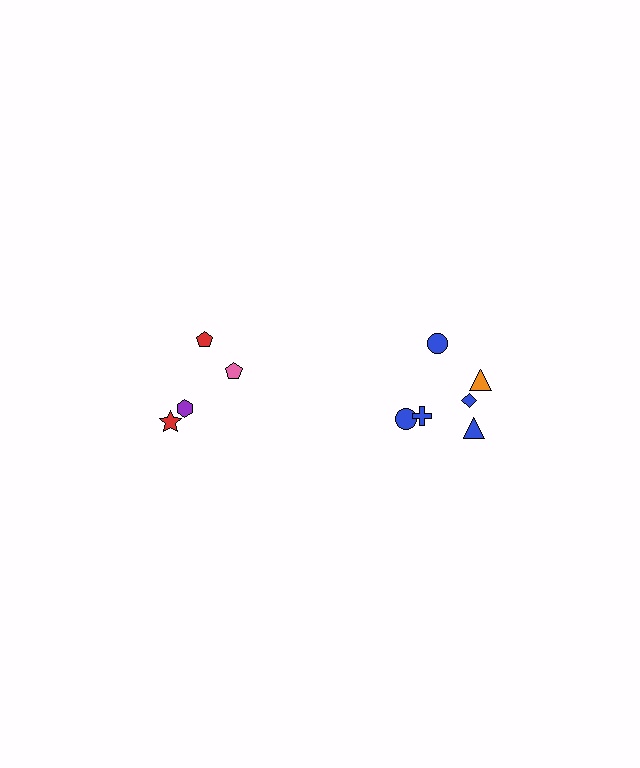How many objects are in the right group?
There are 6 objects.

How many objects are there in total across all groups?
There are 10 objects.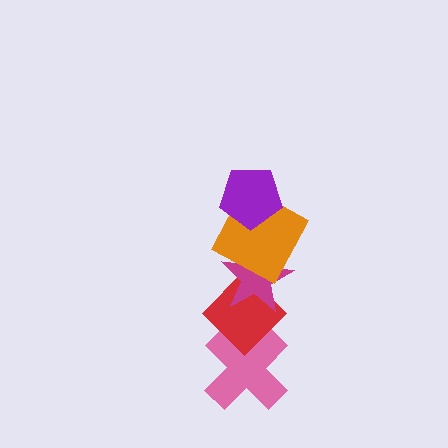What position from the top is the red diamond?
The red diamond is 4th from the top.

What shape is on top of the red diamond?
The magenta star is on top of the red diamond.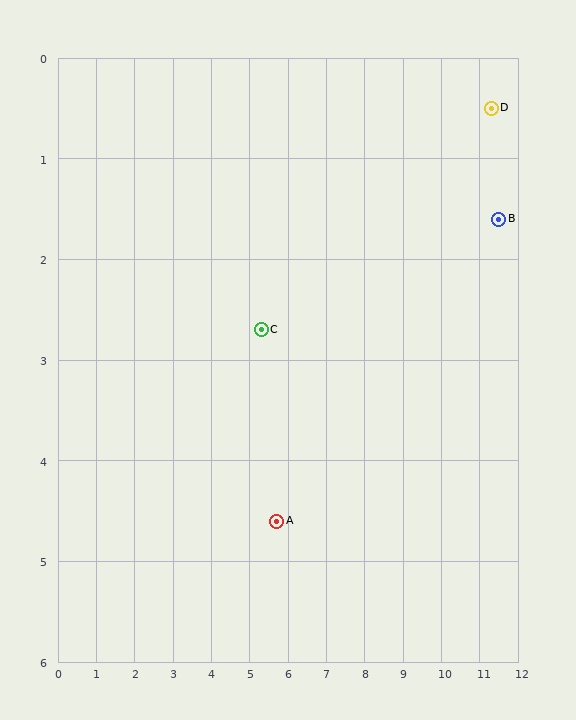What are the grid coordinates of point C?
Point C is at approximately (5.3, 2.7).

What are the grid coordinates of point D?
Point D is at approximately (11.3, 0.5).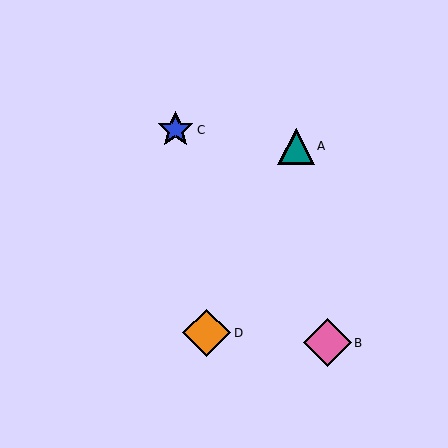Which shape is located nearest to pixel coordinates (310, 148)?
The teal triangle (labeled A) at (296, 146) is nearest to that location.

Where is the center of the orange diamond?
The center of the orange diamond is at (207, 333).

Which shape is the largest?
The pink diamond (labeled B) is the largest.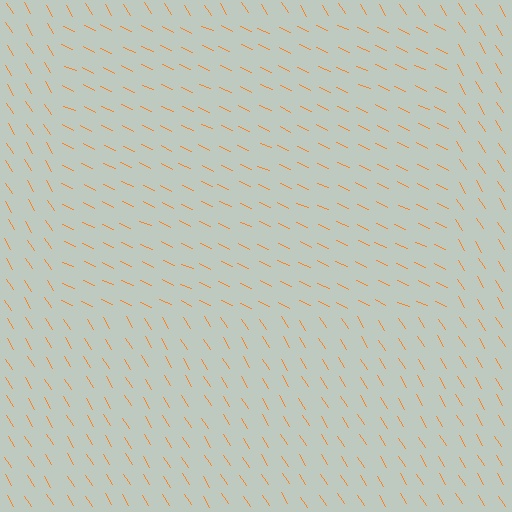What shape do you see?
I see a rectangle.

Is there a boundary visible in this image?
Yes, there is a texture boundary formed by a change in line orientation.